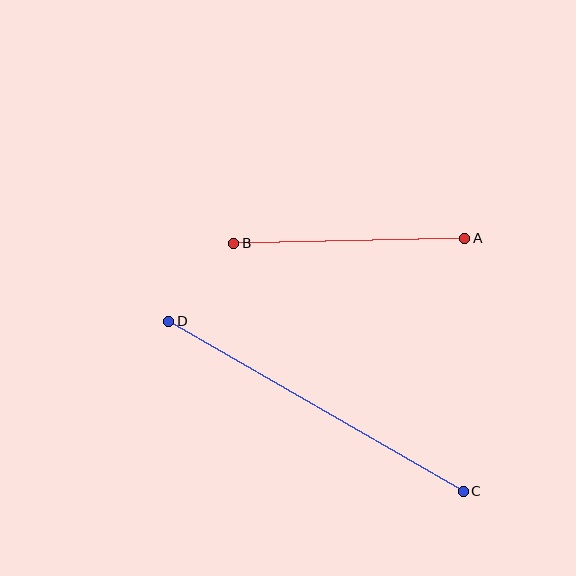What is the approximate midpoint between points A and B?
The midpoint is at approximately (349, 241) pixels.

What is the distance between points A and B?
The distance is approximately 231 pixels.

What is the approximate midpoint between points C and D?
The midpoint is at approximately (316, 406) pixels.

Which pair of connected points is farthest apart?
Points C and D are farthest apart.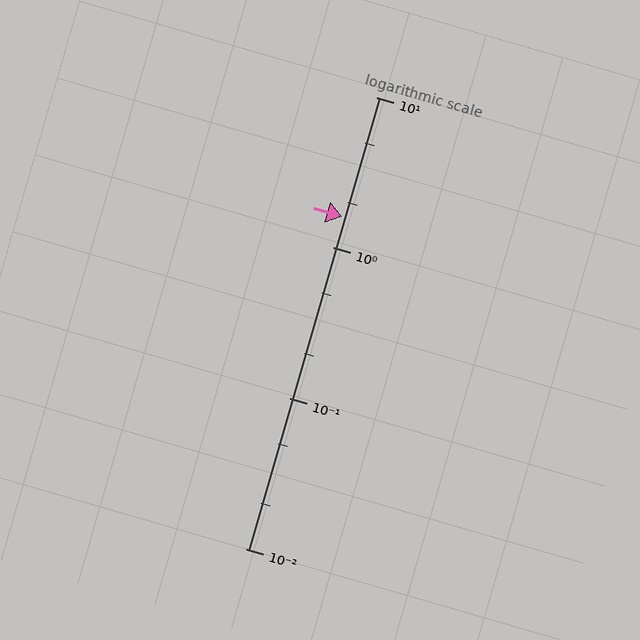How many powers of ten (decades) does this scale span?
The scale spans 3 decades, from 0.01 to 10.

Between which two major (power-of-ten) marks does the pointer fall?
The pointer is between 1 and 10.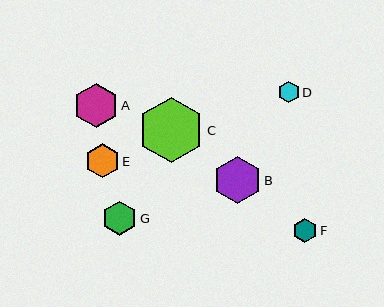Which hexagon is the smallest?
Hexagon D is the smallest with a size of approximately 21 pixels.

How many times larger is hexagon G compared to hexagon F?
Hexagon G is approximately 1.4 times the size of hexagon F.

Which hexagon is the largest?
Hexagon C is the largest with a size of approximately 65 pixels.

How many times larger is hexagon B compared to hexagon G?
Hexagon B is approximately 1.4 times the size of hexagon G.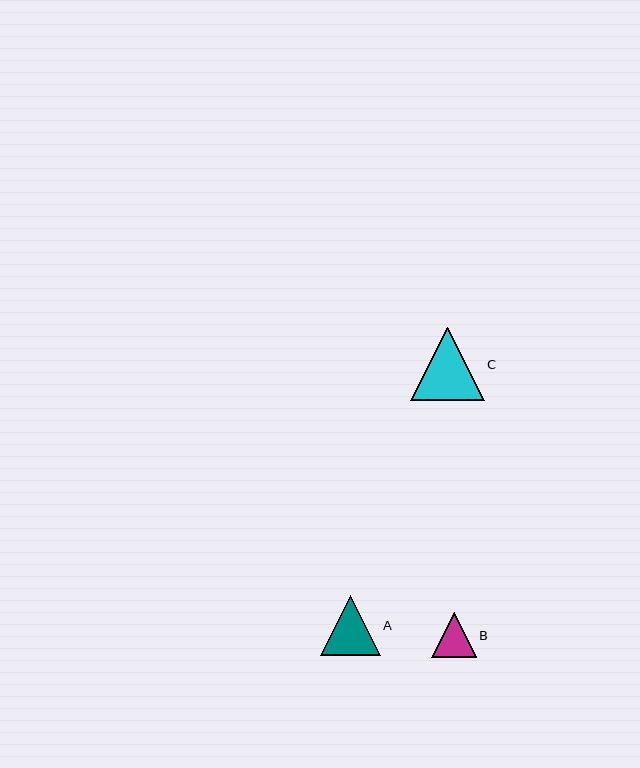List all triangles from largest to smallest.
From largest to smallest: C, A, B.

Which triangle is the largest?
Triangle C is the largest with a size of approximately 74 pixels.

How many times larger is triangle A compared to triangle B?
Triangle A is approximately 1.3 times the size of triangle B.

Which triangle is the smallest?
Triangle B is the smallest with a size of approximately 44 pixels.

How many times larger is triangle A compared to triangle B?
Triangle A is approximately 1.3 times the size of triangle B.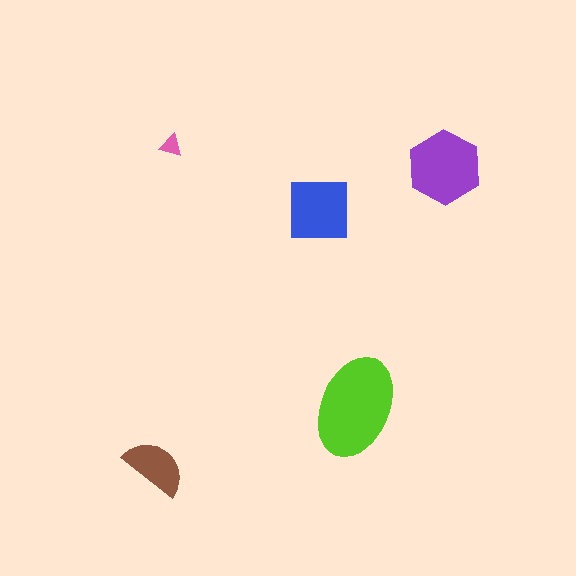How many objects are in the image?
There are 5 objects in the image.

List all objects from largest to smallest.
The lime ellipse, the purple hexagon, the blue square, the brown semicircle, the pink triangle.